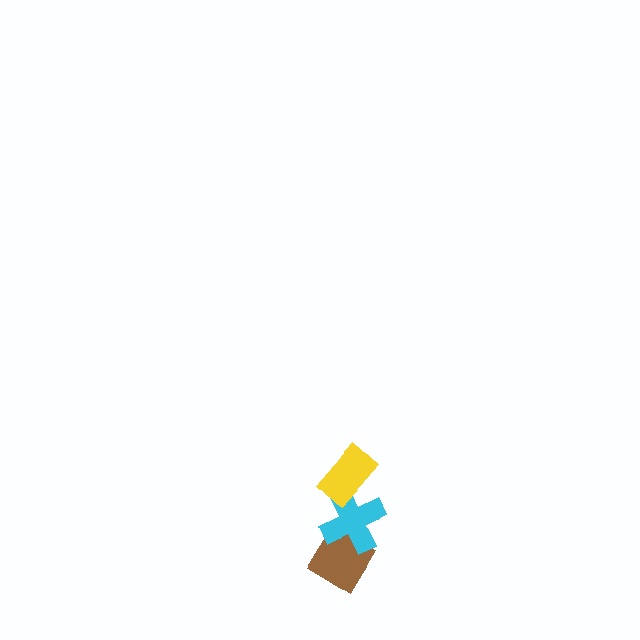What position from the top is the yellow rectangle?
The yellow rectangle is 1st from the top.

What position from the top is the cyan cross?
The cyan cross is 2nd from the top.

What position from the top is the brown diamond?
The brown diamond is 3rd from the top.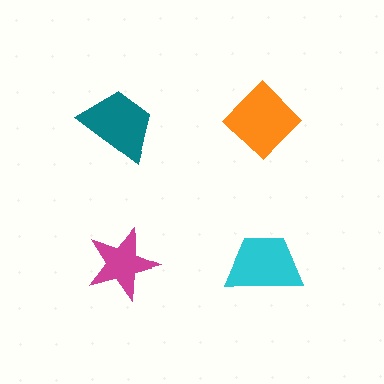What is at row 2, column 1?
A magenta star.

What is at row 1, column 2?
An orange diamond.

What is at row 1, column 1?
A teal trapezoid.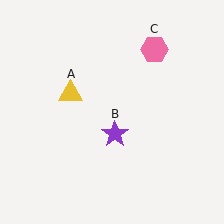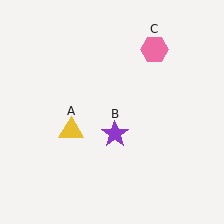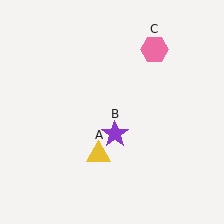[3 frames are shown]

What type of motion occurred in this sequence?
The yellow triangle (object A) rotated counterclockwise around the center of the scene.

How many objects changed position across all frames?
1 object changed position: yellow triangle (object A).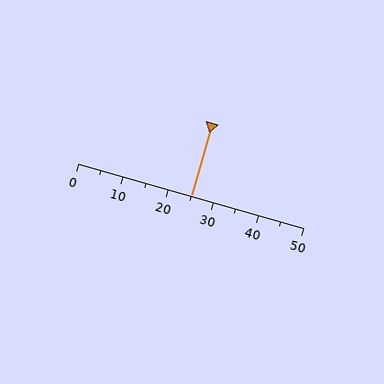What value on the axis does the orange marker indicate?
The marker indicates approximately 25.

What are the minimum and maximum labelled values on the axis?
The axis runs from 0 to 50.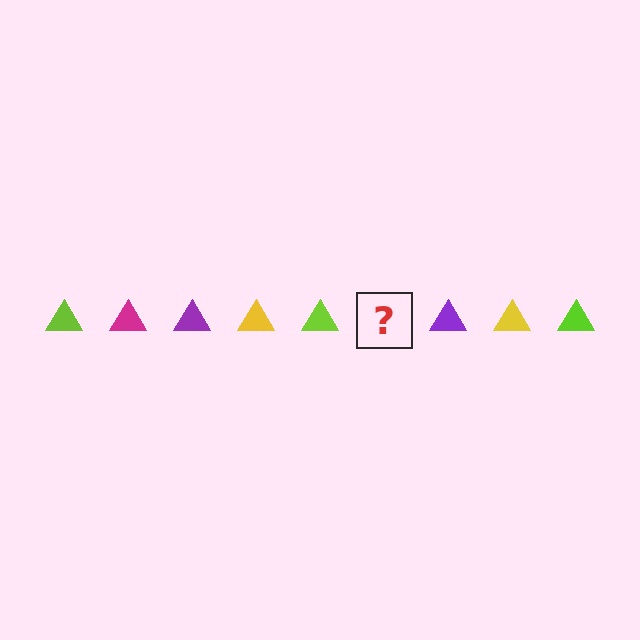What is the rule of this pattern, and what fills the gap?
The rule is that the pattern cycles through lime, magenta, purple, yellow triangles. The gap should be filled with a magenta triangle.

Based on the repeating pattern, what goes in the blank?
The blank should be a magenta triangle.